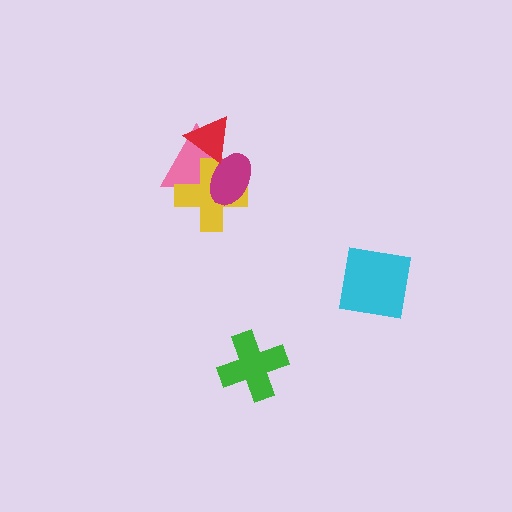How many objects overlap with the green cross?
0 objects overlap with the green cross.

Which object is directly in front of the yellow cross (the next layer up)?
The magenta ellipse is directly in front of the yellow cross.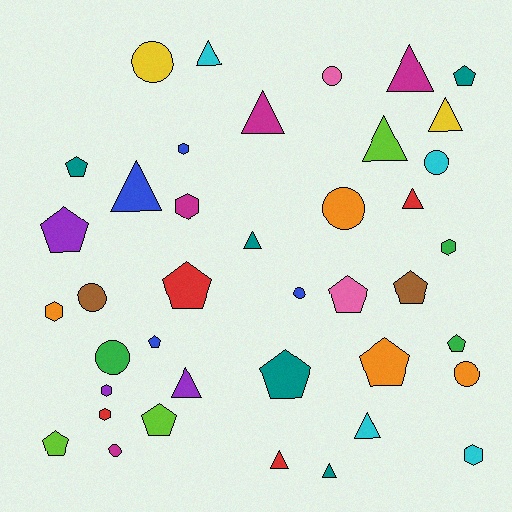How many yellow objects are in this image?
There are 2 yellow objects.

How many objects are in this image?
There are 40 objects.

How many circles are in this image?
There are 9 circles.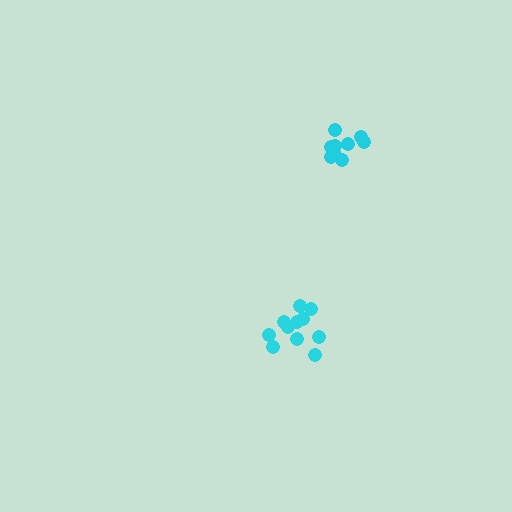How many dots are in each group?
Group 1: 11 dots, Group 2: 9 dots (20 total).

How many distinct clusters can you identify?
There are 2 distinct clusters.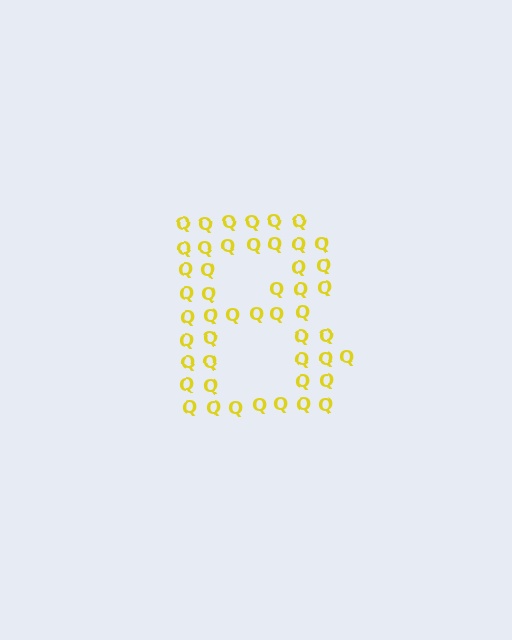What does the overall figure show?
The overall figure shows the letter B.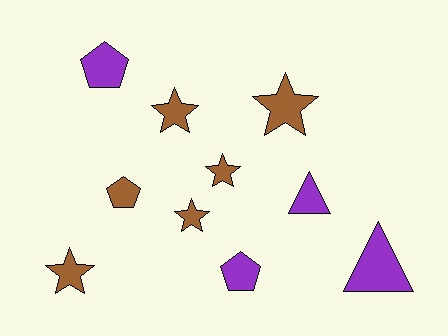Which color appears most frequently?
Brown, with 6 objects.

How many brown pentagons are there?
There is 1 brown pentagon.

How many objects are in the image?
There are 10 objects.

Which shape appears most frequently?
Star, with 5 objects.